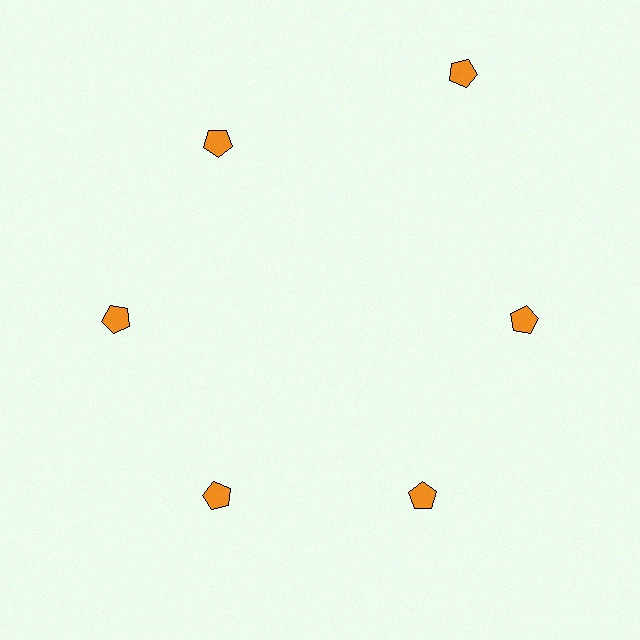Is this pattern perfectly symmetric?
No. The 6 orange pentagons are arranged in a ring, but one element near the 1 o'clock position is pushed outward from the center, breaking the 6-fold rotational symmetry.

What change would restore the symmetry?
The symmetry would be restored by moving it inward, back onto the ring so that all 6 pentagons sit at equal angles and equal distance from the center.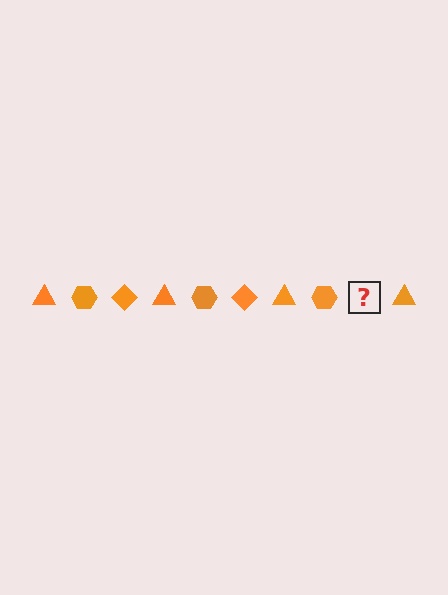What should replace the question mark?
The question mark should be replaced with an orange diamond.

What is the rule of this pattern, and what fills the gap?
The rule is that the pattern cycles through triangle, hexagon, diamond shapes in orange. The gap should be filled with an orange diamond.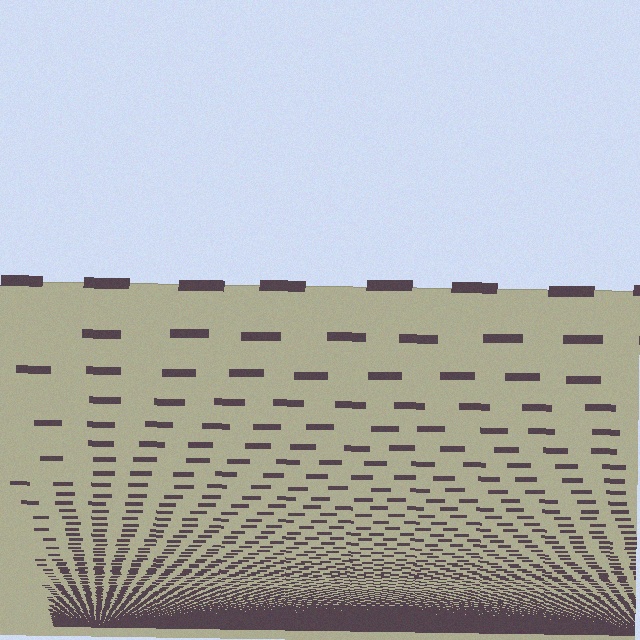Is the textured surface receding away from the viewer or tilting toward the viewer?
The surface appears to tilt toward the viewer. Texture elements get larger and sparser toward the top.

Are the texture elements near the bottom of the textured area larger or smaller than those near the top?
Smaller. The gradient is inverted — elements near the bottom are smaller and denser.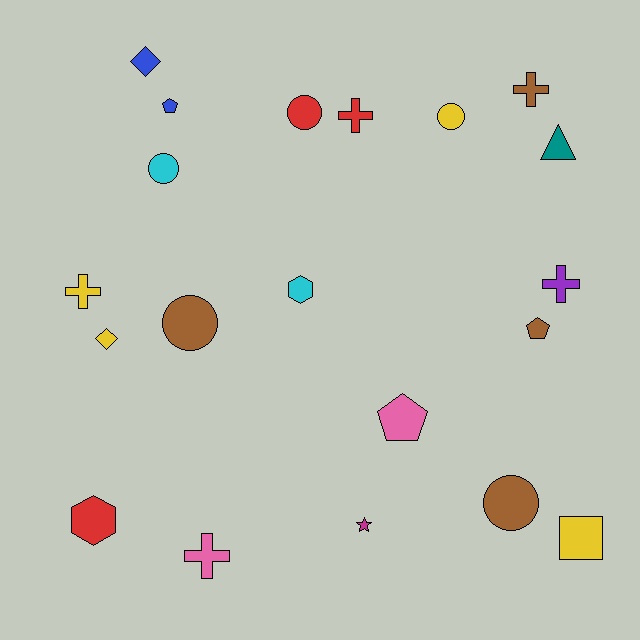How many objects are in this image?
There are 20 objects.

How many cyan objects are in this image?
There are 2 cyan objects.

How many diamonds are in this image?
There are 2 diamonds.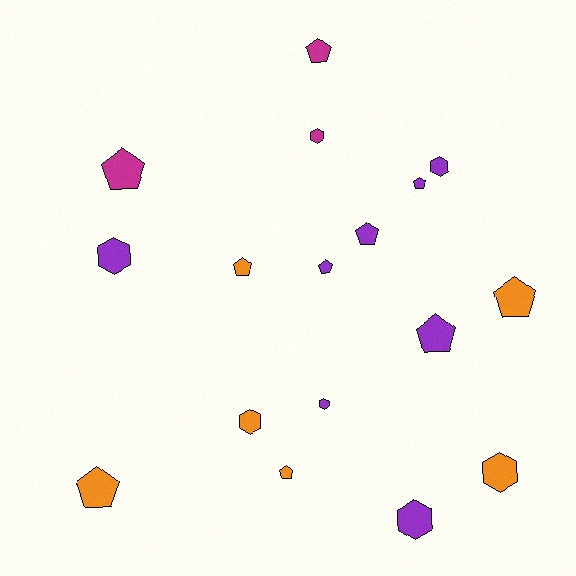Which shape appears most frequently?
Pentagon, with 10 objects.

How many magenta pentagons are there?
There are 2 magenta pentagons.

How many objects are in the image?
There are 17 objects.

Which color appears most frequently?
Purple, with 8 objects.